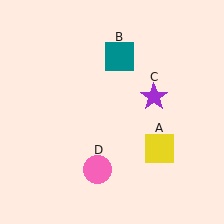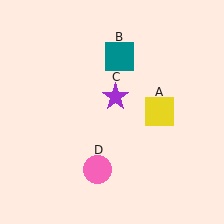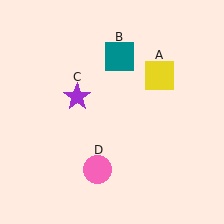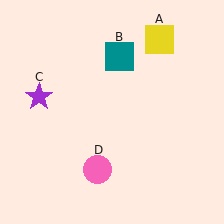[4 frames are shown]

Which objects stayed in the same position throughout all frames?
Teal square (object B) and pink circle (object D) remained stationary.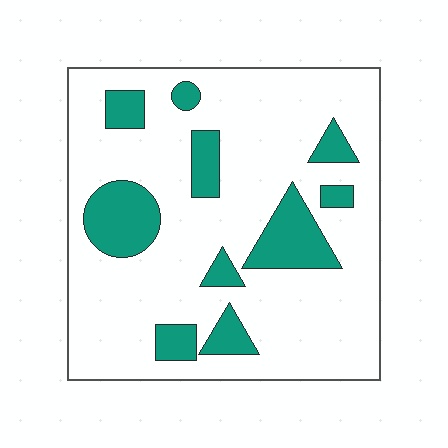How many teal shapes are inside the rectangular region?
10.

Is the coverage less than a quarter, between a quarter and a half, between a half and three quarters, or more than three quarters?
Less than a quarter.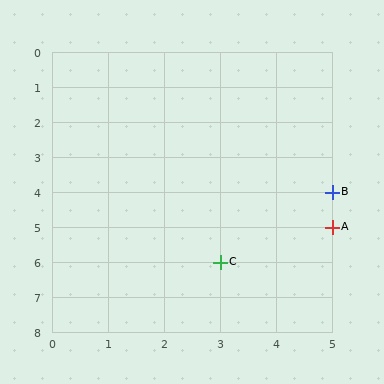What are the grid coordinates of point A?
Point A is at grid coordinates (5, 5).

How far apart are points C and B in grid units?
Points C and B are 2 columns and 2 rows apart (about 2.8 grid units diagonally).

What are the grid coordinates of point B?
Point B is at grid coordinates (5, 4).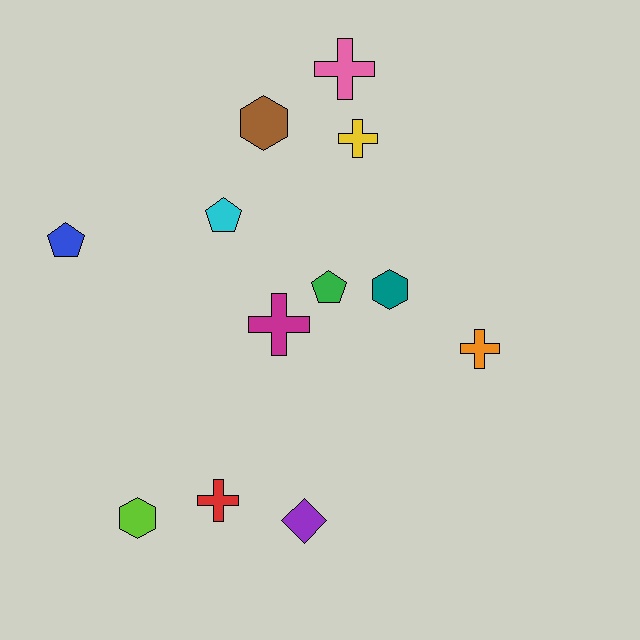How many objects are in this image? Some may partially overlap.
There are 12 objects.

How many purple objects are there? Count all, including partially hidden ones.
There is 1 purple object.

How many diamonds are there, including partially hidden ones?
There is 1 diamond.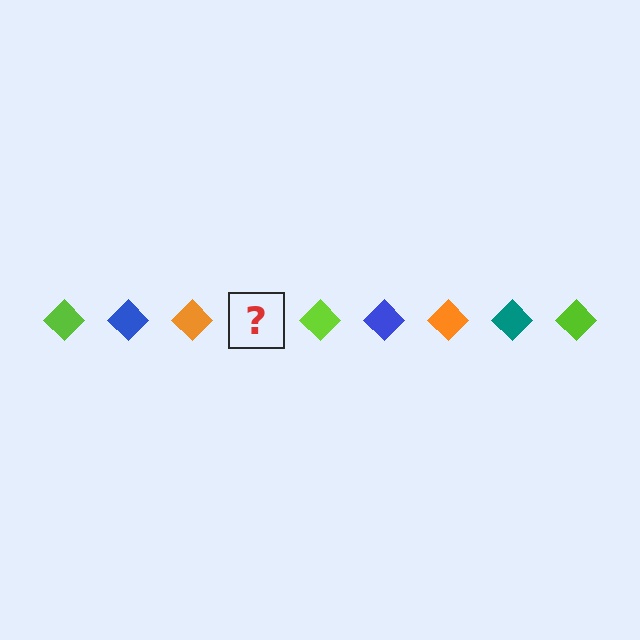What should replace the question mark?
The question mark should be replaced with a teal diamond.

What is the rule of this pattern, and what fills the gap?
The rule is that the pattern cycles through lime, blue, orange, teal diamonds. The gap should be filled with a teal diamond.